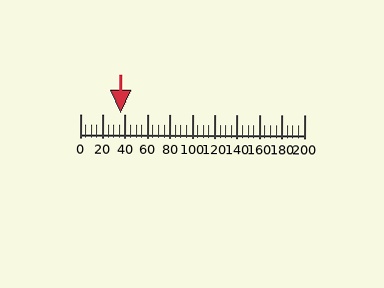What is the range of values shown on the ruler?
The ruler shows values from 0 to 200.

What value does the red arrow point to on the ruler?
The red arrow points to approximately 36.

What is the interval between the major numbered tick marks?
The major tick marks are spaced 20 units apart.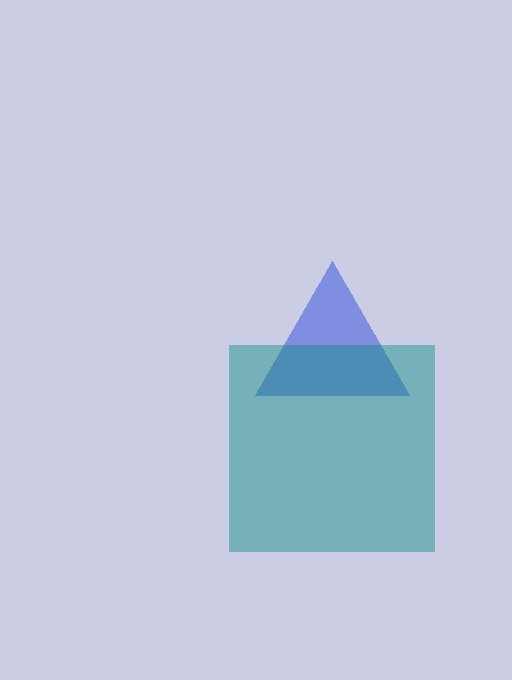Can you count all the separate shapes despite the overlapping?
Yes, there are 2 separate shapes.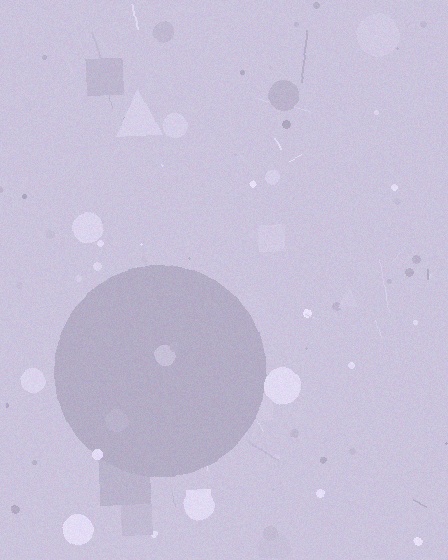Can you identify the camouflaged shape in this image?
The camouflaged shape is a circle.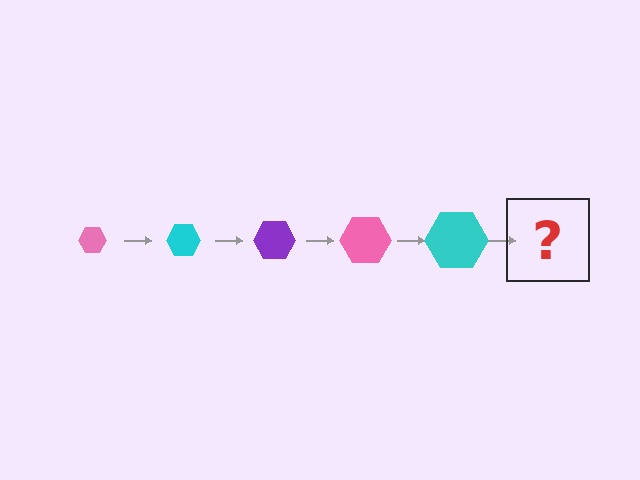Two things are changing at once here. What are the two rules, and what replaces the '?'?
The two rules are that the hexagon grows larger each step and the color cycles through pink, cyan, and purple. The '?' should be a purple hexagon, larger than the previous one.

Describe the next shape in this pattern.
It should be a purple hexagon, larger than the previous one.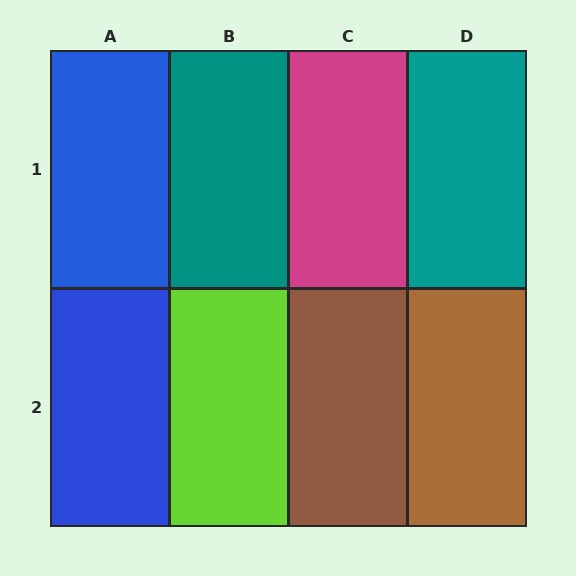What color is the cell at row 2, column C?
Brown.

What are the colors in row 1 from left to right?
Blue, teal, magenta, teal.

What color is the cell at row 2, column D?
Brown.